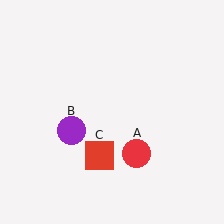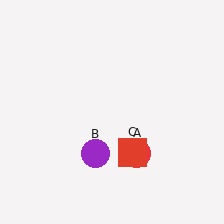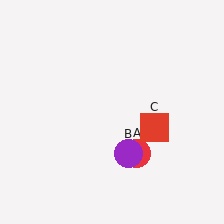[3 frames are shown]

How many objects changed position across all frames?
2 objects changed position: purple circle (object B), red square (object C).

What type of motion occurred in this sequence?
The purple circle (object B), red square (object C) rotated counterclockwise around the center of the scene.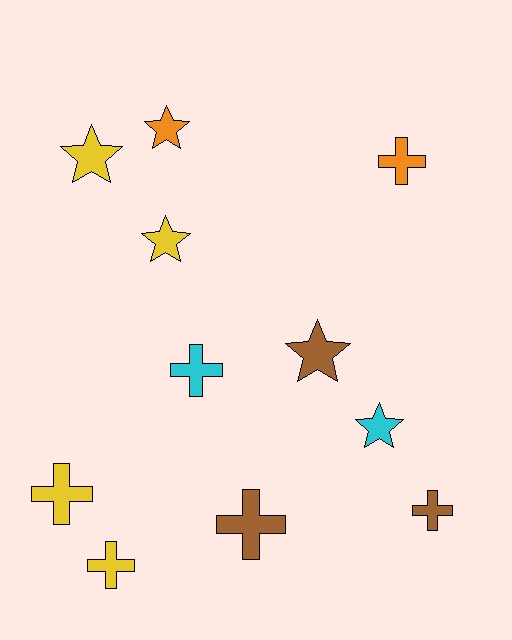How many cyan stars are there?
There is 1 cyan star.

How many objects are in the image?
There are 11 objects.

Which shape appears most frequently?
Cross, with 6 objects.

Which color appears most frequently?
Yellow, with 4 objects.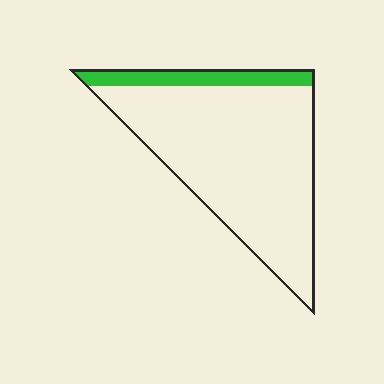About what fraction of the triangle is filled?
About one eighth (1/8).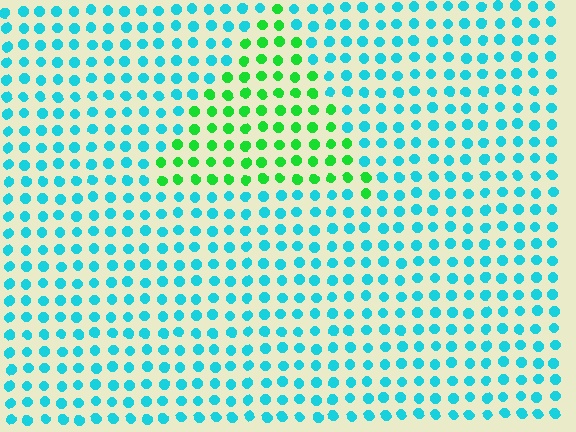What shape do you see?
I see a triangle.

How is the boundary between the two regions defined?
The boundary is defined purely by a slight shift in hue (about 58 degrees). Spacing, size, and orientation are identical on both sides.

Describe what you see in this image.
The image is filled with small cyan elements in a uniform arrangement. A triangle-shaped region is visible where the elements are tinted to a slightly different hue, forming a subtle color boundary.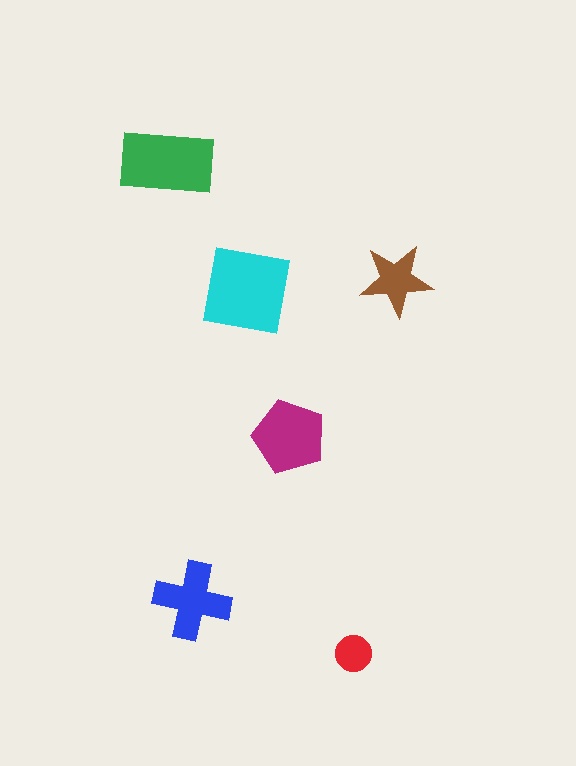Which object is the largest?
The cyan square.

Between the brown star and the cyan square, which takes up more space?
The cyan square.